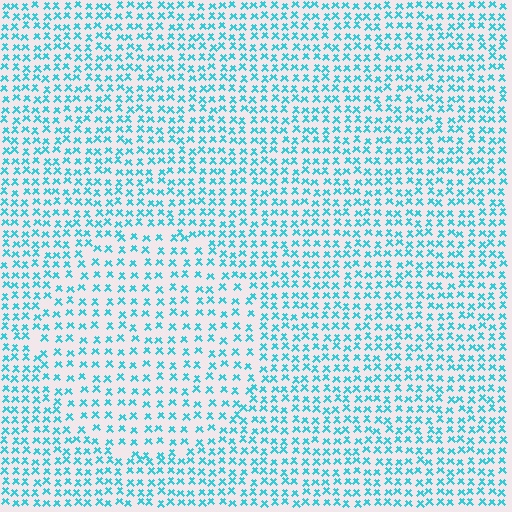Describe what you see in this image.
The image contains small cyan elements arranged at two different densities. A circle-shaped region is visible where the elements are less densely packed than the surrounding area.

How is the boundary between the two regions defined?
The boundary is defined by a change in element density (approximately 1.5x ratio). All elements are the same color, size, and shape.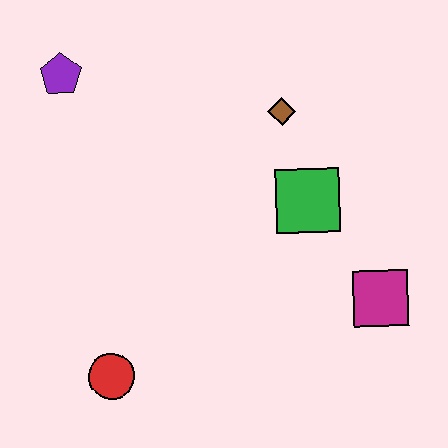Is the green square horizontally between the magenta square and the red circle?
Yes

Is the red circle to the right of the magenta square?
No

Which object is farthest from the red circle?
The brown diamond is farthest from the red circle.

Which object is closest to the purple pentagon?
The brown diamond is closest to the purple pentagon.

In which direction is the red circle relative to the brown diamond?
The red circle is below the brown diamond.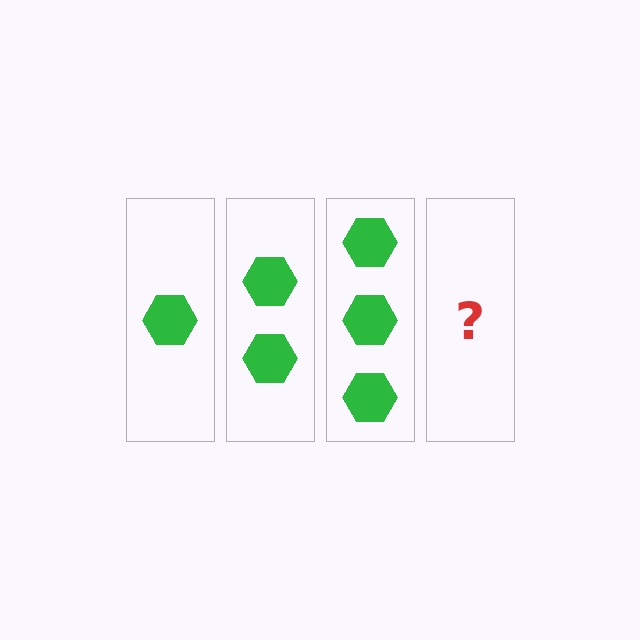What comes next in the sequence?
The next element should be 4 hexagons.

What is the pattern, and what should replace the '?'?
The pattern is that each step adds one more hexagon. The '?' should be 4 hexagons.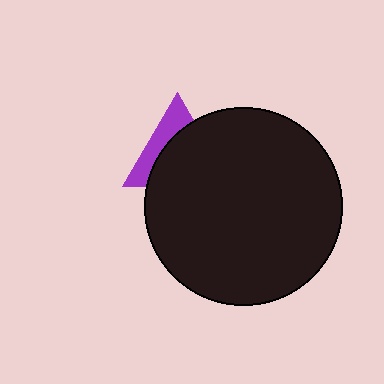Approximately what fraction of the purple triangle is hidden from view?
Roughly 64% of the purple triangle is hidden behind the black circle.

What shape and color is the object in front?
The object in front is a black circle.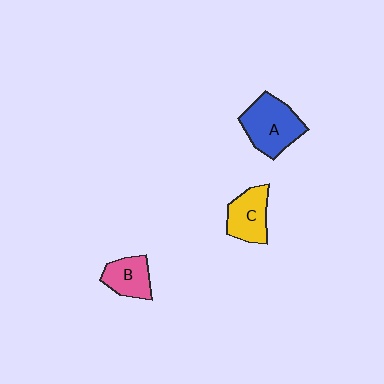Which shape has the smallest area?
Shape B (pink).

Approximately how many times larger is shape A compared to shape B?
Approximately 1.6 times.